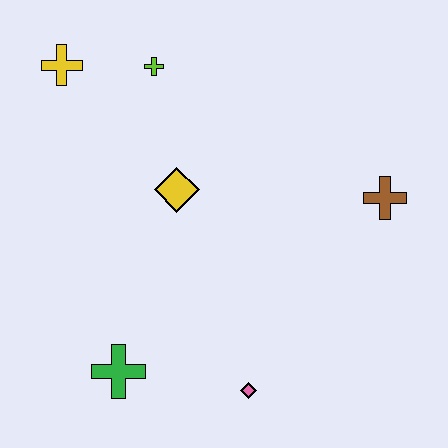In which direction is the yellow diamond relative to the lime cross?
The yellow diamond is below the lime cross.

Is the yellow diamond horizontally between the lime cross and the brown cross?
Yes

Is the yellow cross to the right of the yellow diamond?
No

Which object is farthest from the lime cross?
The pink diamond is farthest from the lime cross.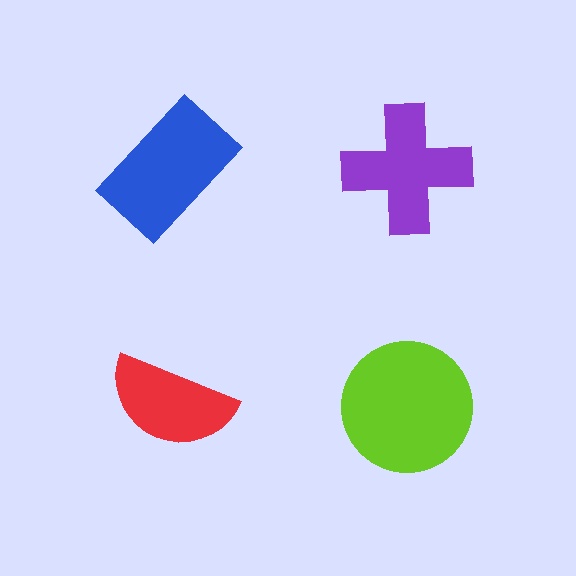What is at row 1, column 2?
A purple cross.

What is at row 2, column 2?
A lime circle.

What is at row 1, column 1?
A blue rectangle.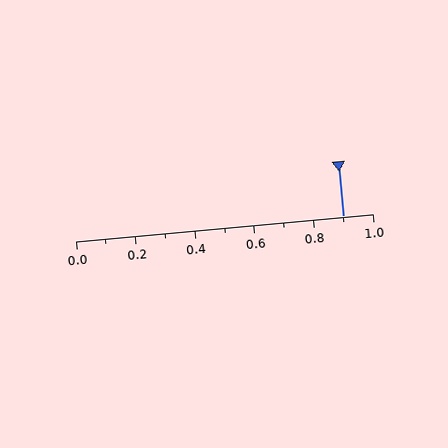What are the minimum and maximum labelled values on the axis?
The axis runs from 0.0 to 1.0.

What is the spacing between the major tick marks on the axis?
The major ticks are spaced 0.2 apart.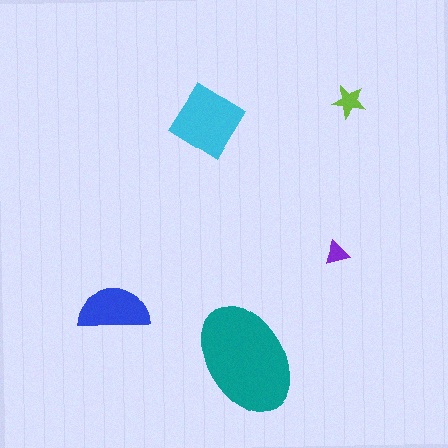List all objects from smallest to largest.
The purple triangle, the lime star, the blue semicircle, the cyan diamond, the teal ellipse.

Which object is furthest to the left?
The blue semicircle is leftmost.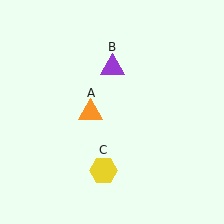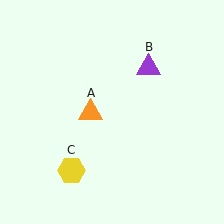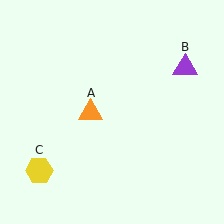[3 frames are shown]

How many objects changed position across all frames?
2 objects changed position: purple triangle (object B), yellow hexagon (object C).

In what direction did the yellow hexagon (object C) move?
The yellow hexagon (object C) moved left.